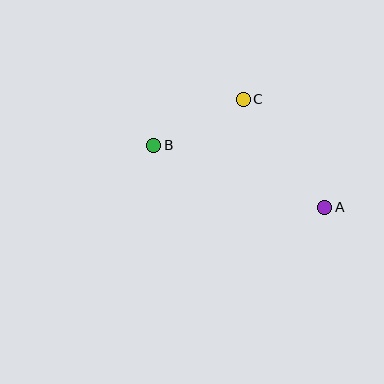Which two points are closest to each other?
Points B and C are closest to each other.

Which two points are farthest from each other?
Points A and B are farthest from each other.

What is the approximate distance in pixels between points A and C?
The distance between A and C is approximately 135 pixels.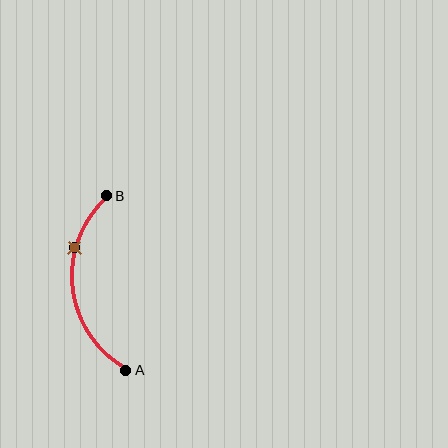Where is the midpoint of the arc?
The arc midpoint is the point on the curve farthest from the straight line joining A and B. It sits to the left of that line.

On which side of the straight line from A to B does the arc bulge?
The arc bulges to the left of the straight line connecting A and B.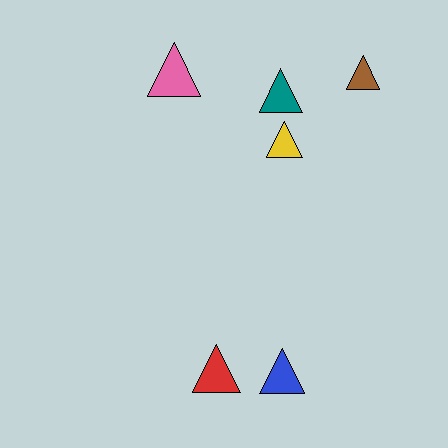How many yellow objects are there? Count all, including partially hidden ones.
There is 1 yellow object.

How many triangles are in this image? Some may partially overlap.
There are 6 triangles.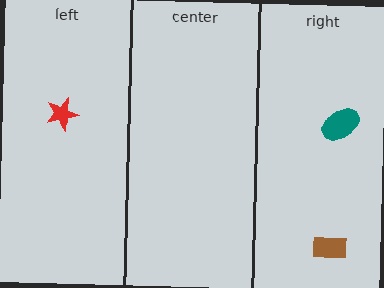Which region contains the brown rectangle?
The right region.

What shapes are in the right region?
The teal ellipse, the brown rectangle.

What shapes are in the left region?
The red star.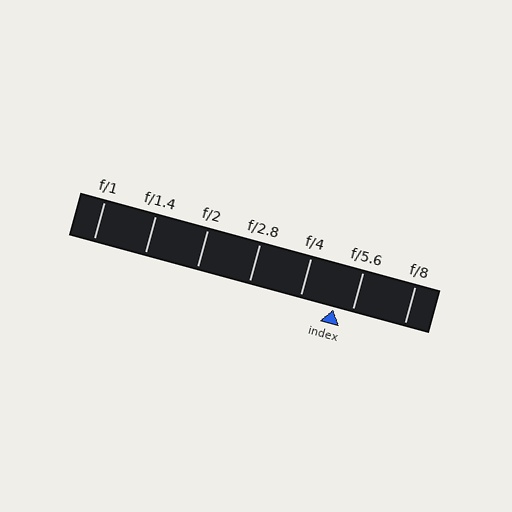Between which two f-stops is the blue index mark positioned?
The index mark is between f/4 and f/5.6.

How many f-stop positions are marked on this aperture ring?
There are 7 f-stop positions marked.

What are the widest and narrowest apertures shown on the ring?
The widest aperture shown is f/1 and the narrowest is f/8.